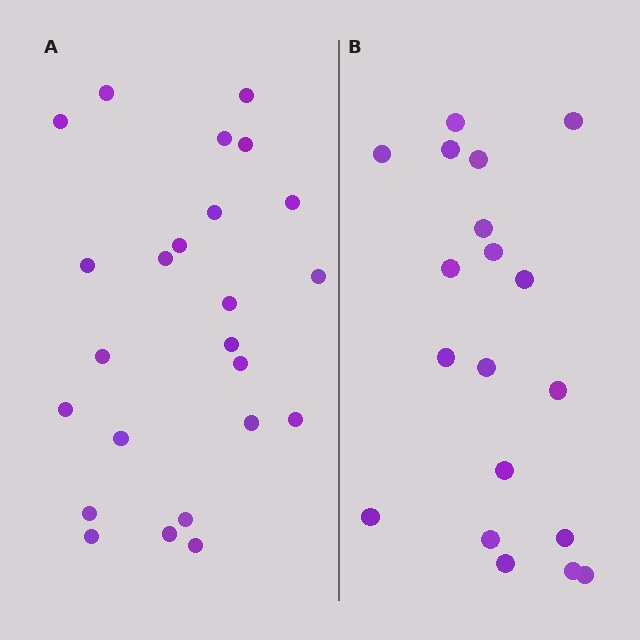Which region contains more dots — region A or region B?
Region A (the left region) has more dots.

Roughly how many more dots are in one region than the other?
Region A has about 5 more dots than region B.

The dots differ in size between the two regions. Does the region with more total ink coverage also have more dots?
No. Region B has more total ink coverage because its dots are larger, but region A actually contains more individual dots. Total area can be misleading — the number of items is what matters here.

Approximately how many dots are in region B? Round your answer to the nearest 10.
About 20 dots. (The exact count is 19, which rounds to 20.)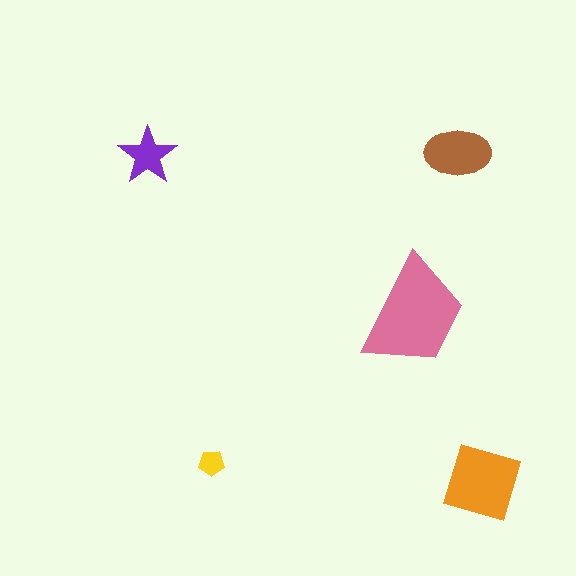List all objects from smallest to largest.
The yellow pentagon, the purple star, the brown ellipse, the orange diamond, the pink trapezoid.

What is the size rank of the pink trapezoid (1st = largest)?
1st.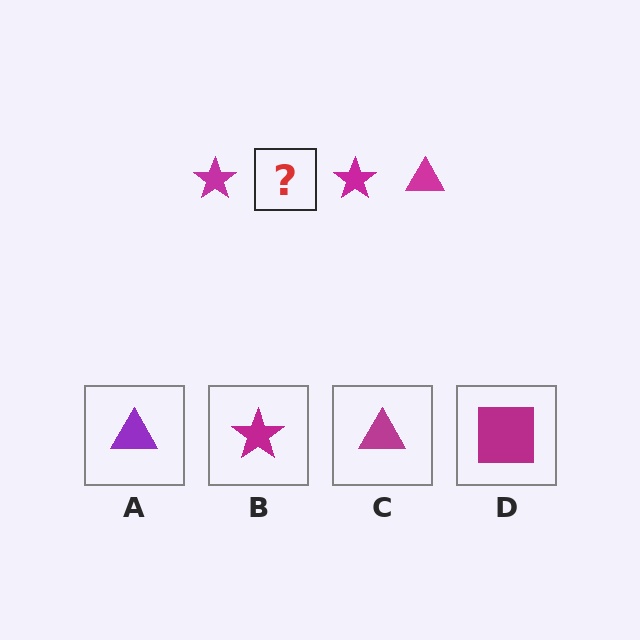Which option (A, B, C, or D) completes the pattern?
C.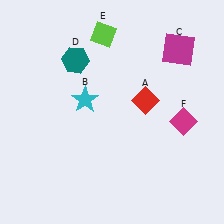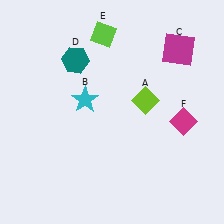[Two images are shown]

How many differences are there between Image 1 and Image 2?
There is 1 difference between the two images.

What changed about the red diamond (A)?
In Image 1, A is red. In Image 2, it changed to lime.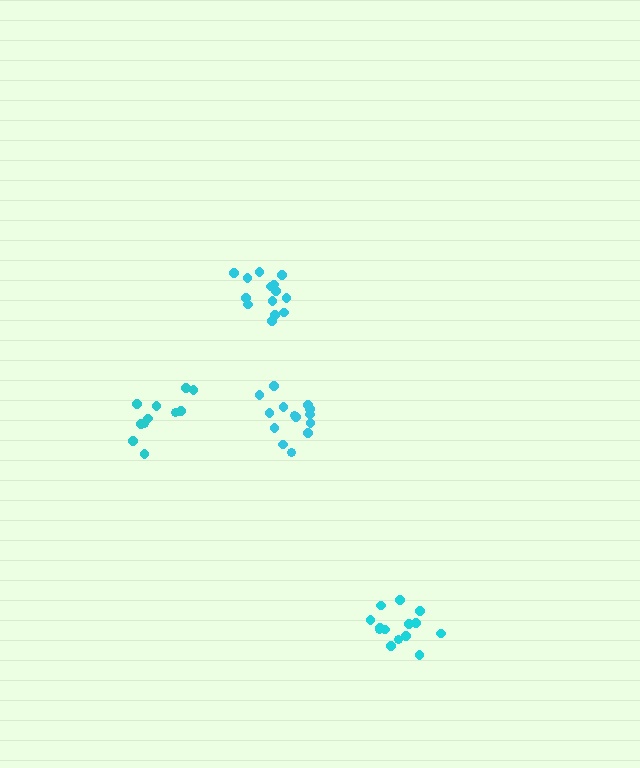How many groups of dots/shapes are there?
There are 4 groups.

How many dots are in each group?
Group 1: 14 dots, Group 2: 11 dots, Group 3: 14 dots, Group 4: 14 dots (53 total).